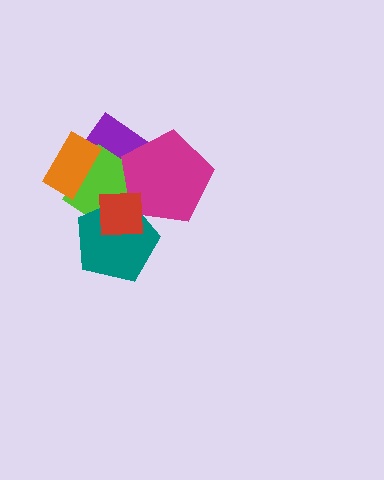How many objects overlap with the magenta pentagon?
4 objects overlap with the magenta pentagon.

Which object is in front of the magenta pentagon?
The red square is in front of the magenta pentagon.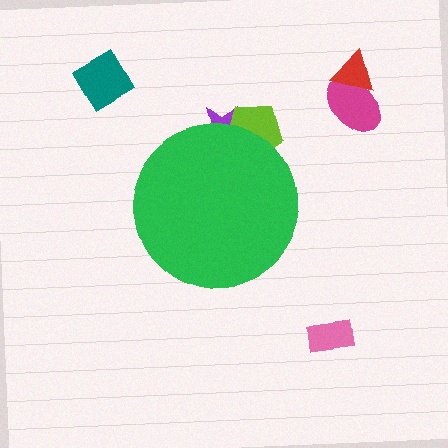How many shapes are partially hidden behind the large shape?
2 shapes are partially hidden.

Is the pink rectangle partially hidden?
No, the pink rectangle is fully visible.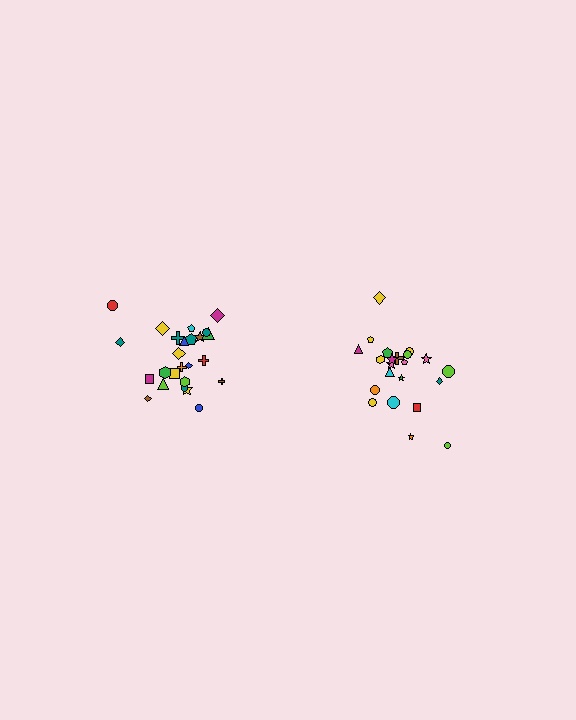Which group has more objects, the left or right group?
The left group.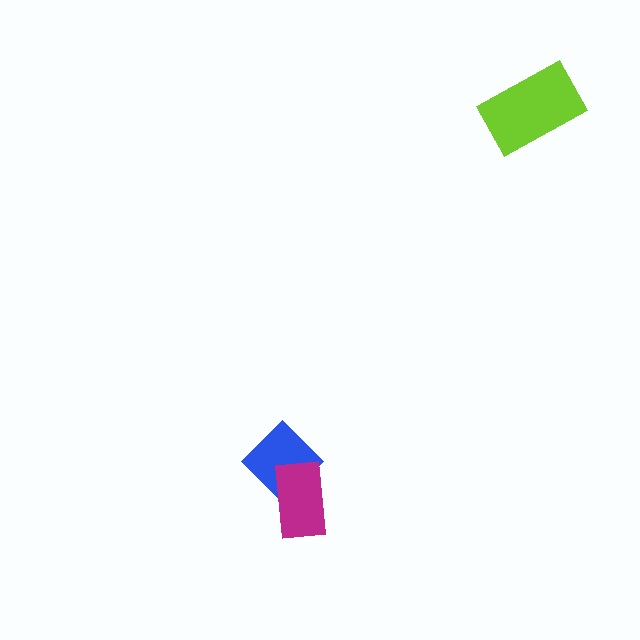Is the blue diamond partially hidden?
Yes, it is partially covered by another shape.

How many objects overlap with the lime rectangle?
0 objects overlap with the lime rectangle.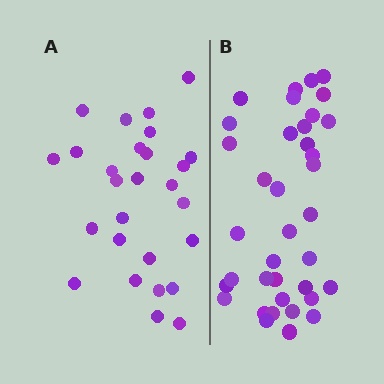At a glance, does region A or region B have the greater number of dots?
Region B (the right region) has more dots.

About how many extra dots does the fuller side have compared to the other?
Region B has roughly 10 or so more dots than region A.